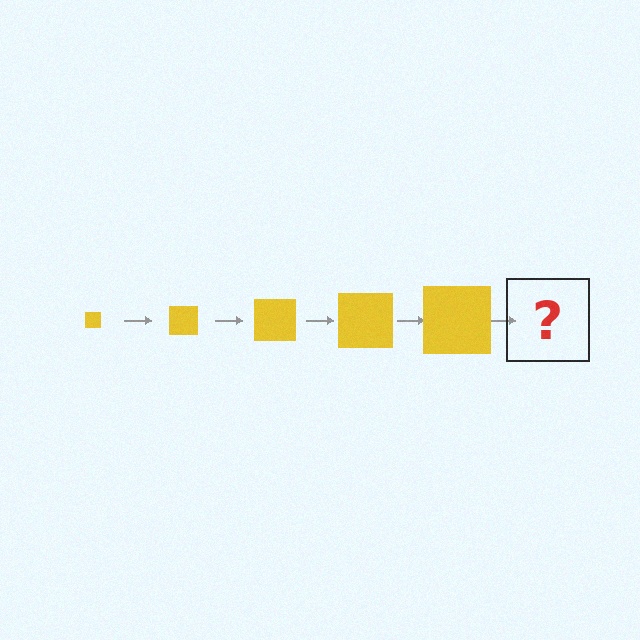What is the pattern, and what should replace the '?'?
The pattern is that the square gets progressively larger each step. The '?' should be a yellow square, larger than the previous one.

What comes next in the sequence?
The next element should be a yellow square, larger than the previous one.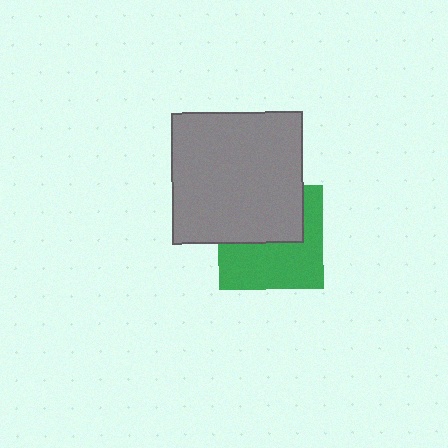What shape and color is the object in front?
The object in front is a gray square.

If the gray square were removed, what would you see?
You would see the complete green square.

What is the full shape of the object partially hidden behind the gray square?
The partially hidden object is a green square.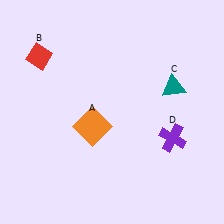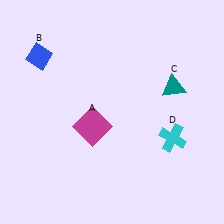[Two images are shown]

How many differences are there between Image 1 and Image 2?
There are 3 differences between the two images.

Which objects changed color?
A changed from orange to magenta. B changed from red to blue. D changed from purple to cyan.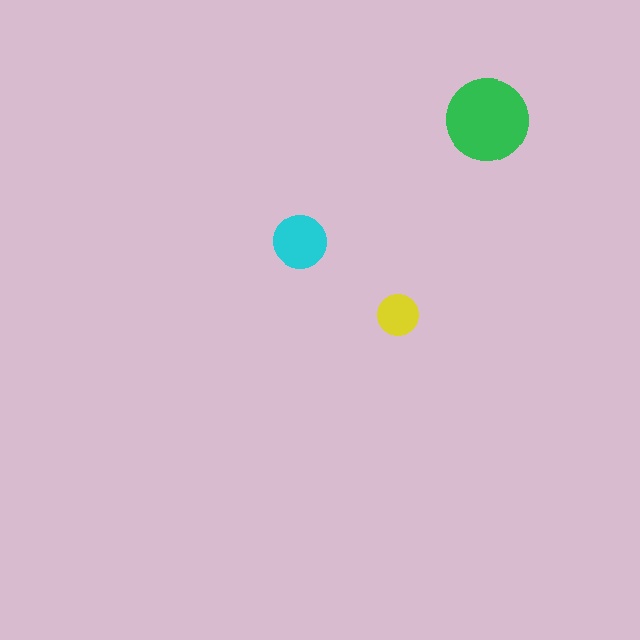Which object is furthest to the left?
The cyan circle is leftmost.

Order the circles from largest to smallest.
the green one, the cyan one, the yellow one.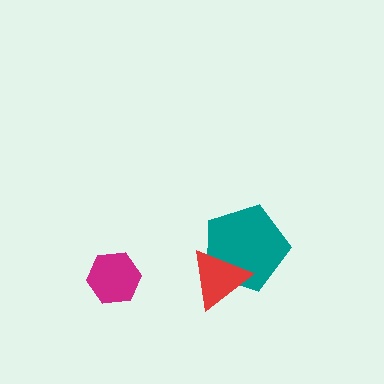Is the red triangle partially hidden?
No, no other shape covers it.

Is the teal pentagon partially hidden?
Yes, it is partially covered by another shape.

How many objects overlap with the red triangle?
1 object overlaps with the red triangle.